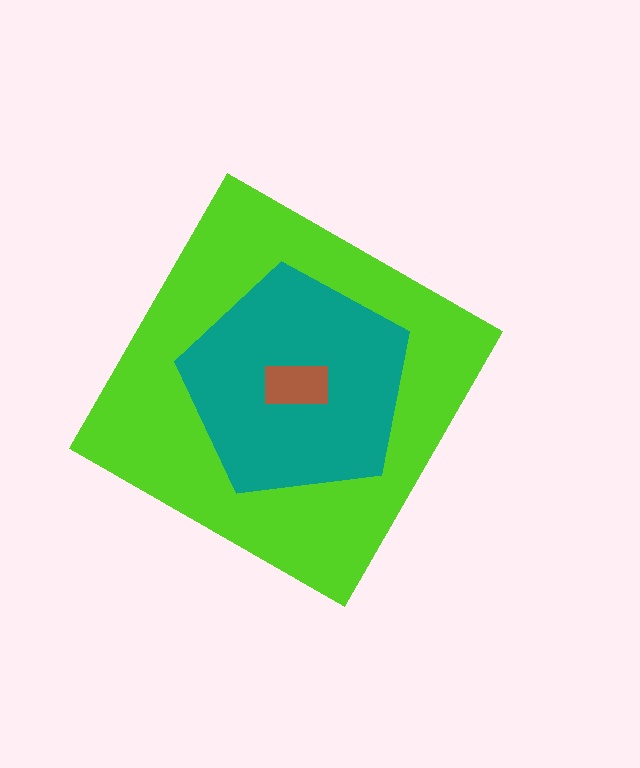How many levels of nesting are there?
3.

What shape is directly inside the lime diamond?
The teal pentagon.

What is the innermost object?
The brown rectangle.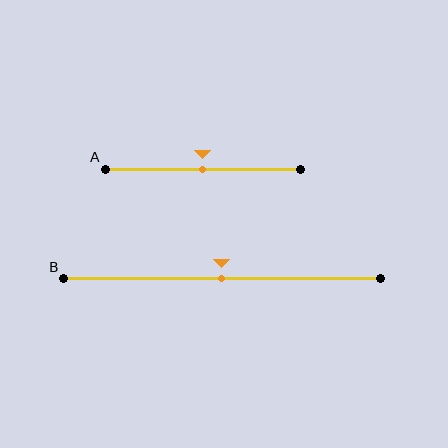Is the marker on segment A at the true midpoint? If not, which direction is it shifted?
Yes, the marker on segment A is at the true midpoint.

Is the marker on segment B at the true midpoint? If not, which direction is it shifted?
Yes, the marker on segment B is at the true midpoint.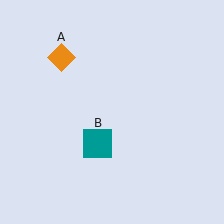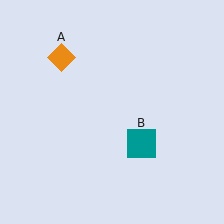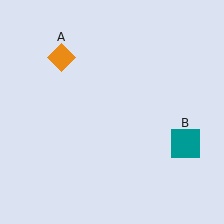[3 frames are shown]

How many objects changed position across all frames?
1 object changed position: teal square (object B).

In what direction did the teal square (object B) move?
The teal square (object B) moved right.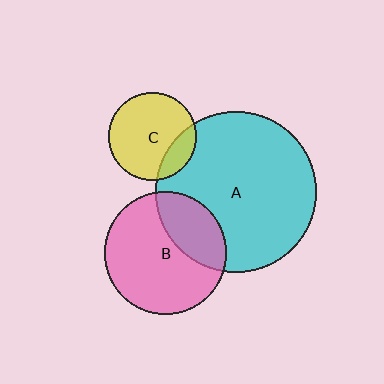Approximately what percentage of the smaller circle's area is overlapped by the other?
Approximately 20%.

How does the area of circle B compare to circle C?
Approximately 1.9 times.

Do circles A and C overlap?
Yes.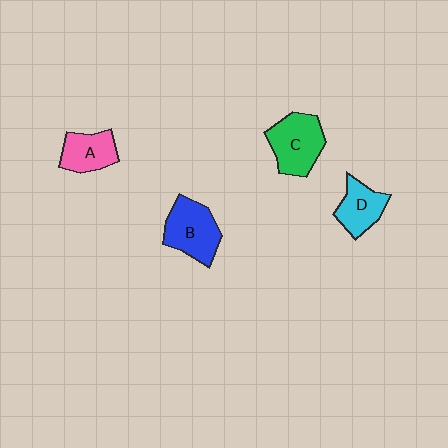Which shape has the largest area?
Shape C (green).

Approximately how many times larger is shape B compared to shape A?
Approximately 1.4 times.